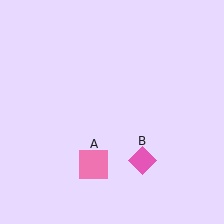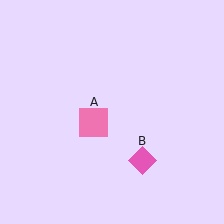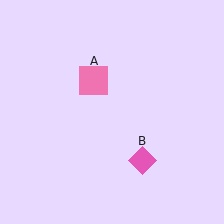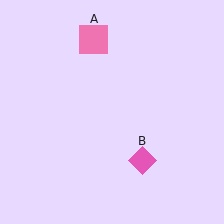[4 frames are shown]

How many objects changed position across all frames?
1 object changed position: pink square (object A).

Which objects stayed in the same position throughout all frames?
Pink diamond (object B) remained stationary.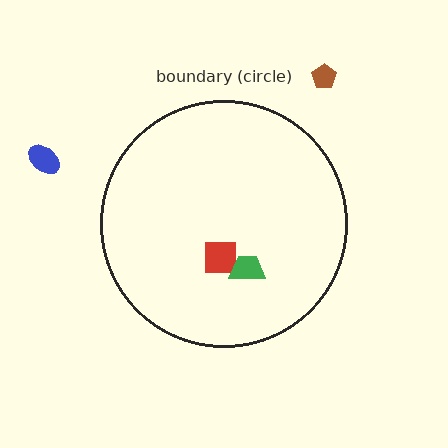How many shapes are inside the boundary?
2 inside, 2 outside.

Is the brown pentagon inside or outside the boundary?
Outside.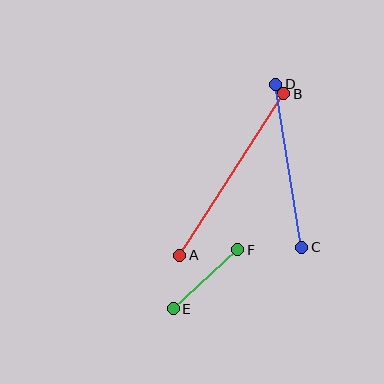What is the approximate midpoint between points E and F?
The midpoint is at approximately (206, 279) pixels.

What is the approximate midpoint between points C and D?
The midpoint is at approximately (289, 166) pixels.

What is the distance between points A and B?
The distance is approximately 192 pixels.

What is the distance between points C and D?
The distance is approximately 165 pixels.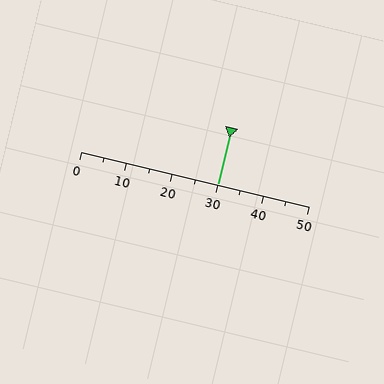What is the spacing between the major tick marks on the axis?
The major ticks are spaced 10 apart.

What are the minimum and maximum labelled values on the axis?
The axis runs from 0 to 50.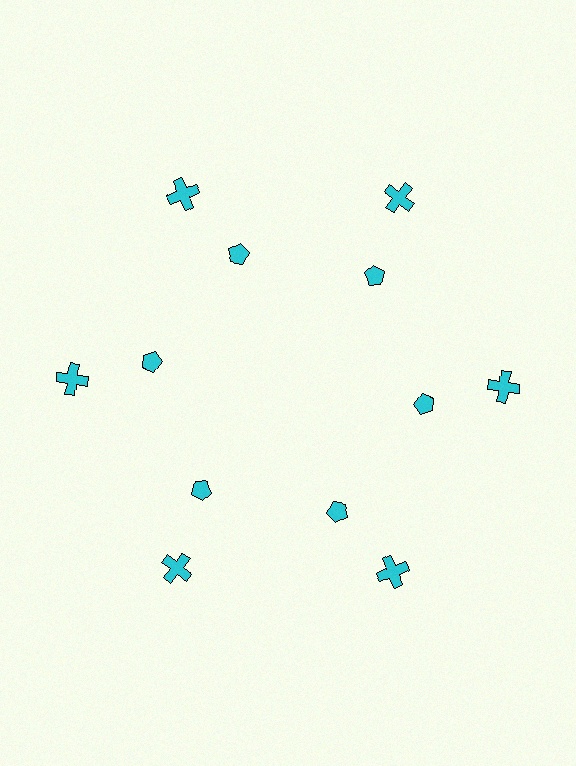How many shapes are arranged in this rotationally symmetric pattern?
There are 12 shapes, arranged in 6 groups of 2.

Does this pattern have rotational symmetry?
Yes, this pattern has 6-fold rotational symmetry. It looks the same after rotating 60 degrees around the center.